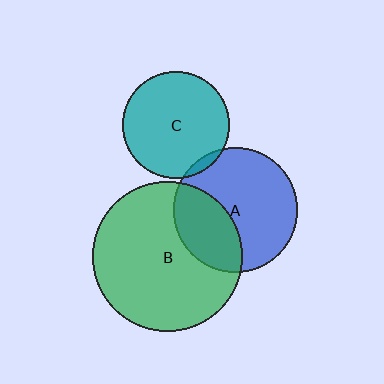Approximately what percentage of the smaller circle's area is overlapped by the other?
Approximately 5%.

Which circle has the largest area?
Circle B (green).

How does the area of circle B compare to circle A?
Approximately 1.5 times.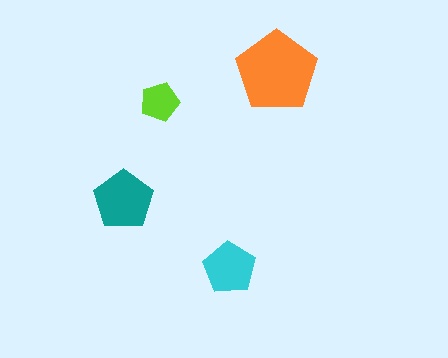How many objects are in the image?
There are 4 objects in the image.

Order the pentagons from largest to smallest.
the orange one, the teal one, the cyan one, the lime one.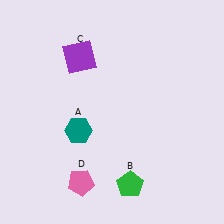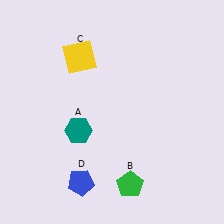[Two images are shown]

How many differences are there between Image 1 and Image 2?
There are 2 differences between the two images.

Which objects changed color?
C changed from purple to yellow. D changed from pink to blue.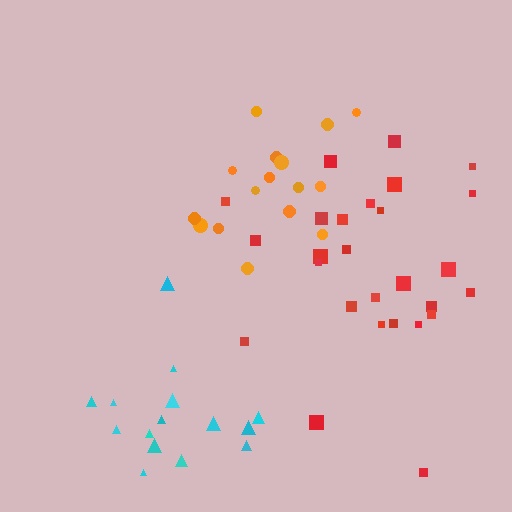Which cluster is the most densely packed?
Red.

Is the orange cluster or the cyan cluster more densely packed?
Cyan.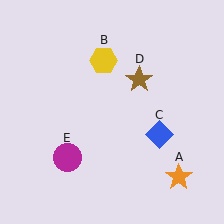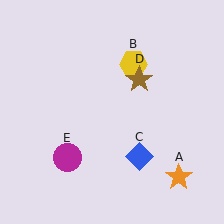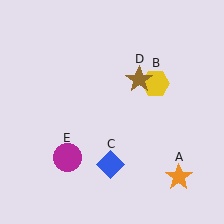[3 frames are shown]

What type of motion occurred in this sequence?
The yellow hexagon (object B), blue diamond (object C) rotated clockwise around the center of the scene.